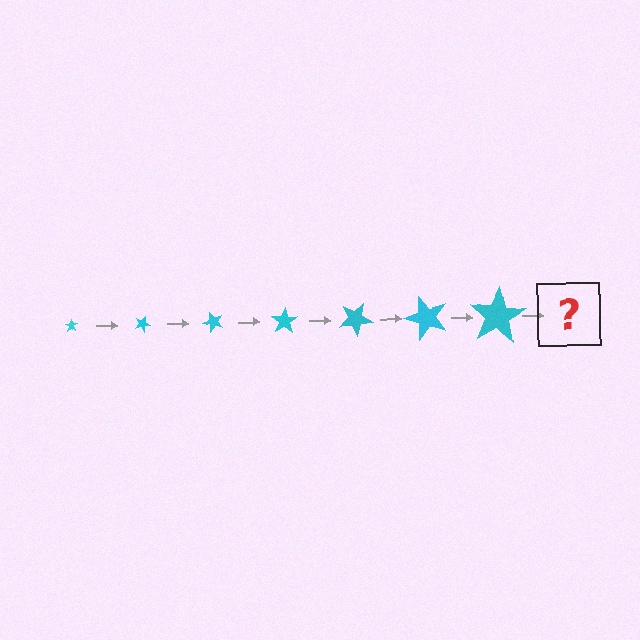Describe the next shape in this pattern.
It should be a star, larger than the previous one and rotated 175 degrees from the start.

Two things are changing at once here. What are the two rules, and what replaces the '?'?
The two rules are that the star grows larger each step and it rotates 25 degrees each step. The '?' should be a star, larger than the previous one and rotated 175 degrees from the start.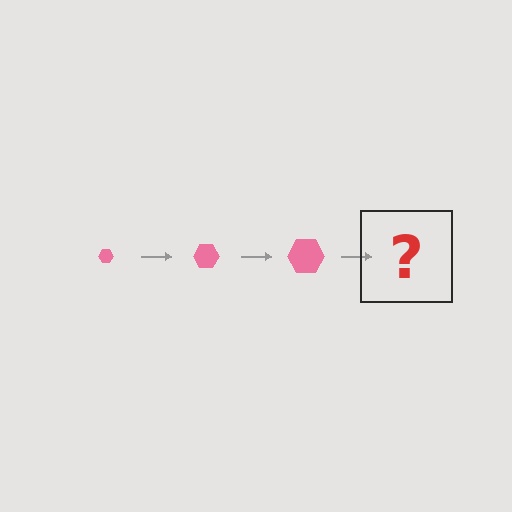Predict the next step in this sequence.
The next step is a pink hexagon, larger than the previous one.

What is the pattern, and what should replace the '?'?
The pattern is that the hexagon gets progressively larger each step. The '?' should be a pink hexagon, larger than the previous one.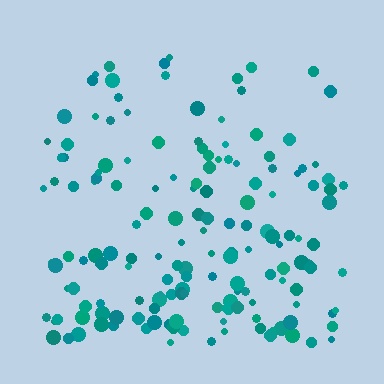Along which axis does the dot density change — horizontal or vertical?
Vertical.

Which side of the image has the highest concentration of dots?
The bottom.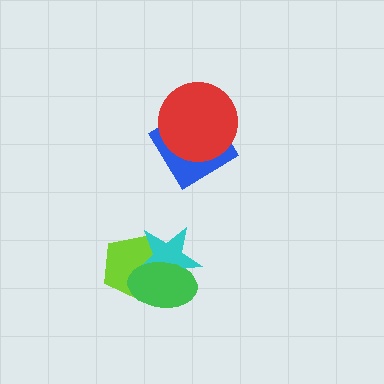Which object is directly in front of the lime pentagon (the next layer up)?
The cyan star is directly in front of the lime pentagon.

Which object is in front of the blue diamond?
The red circle is in front of the blue diamond.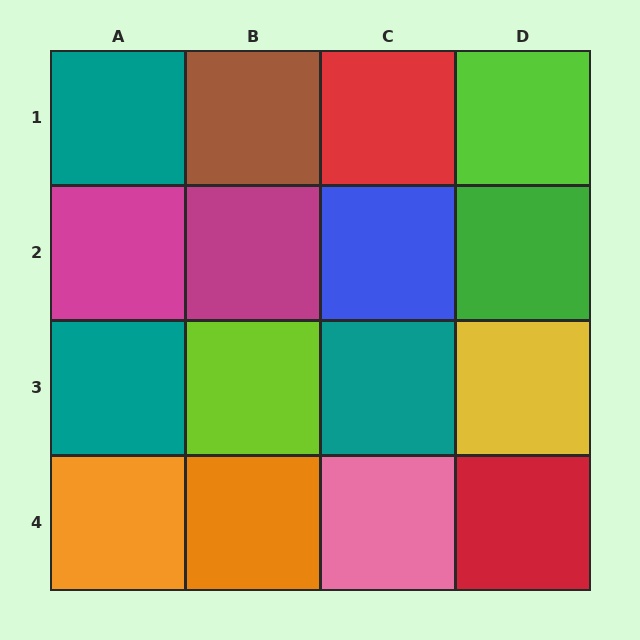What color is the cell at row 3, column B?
Lime.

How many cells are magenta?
2 cells are magenta.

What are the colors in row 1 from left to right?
Teal, brown, red, lime.